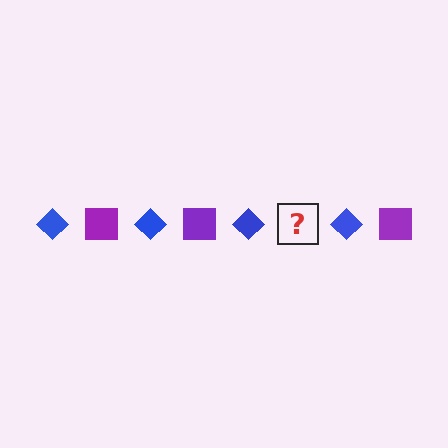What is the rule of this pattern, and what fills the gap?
The rule is that the pattern alternates between blue diamond and purple square. The gap should be filled with a purple square.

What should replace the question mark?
The question mark should be replaced with a purple square.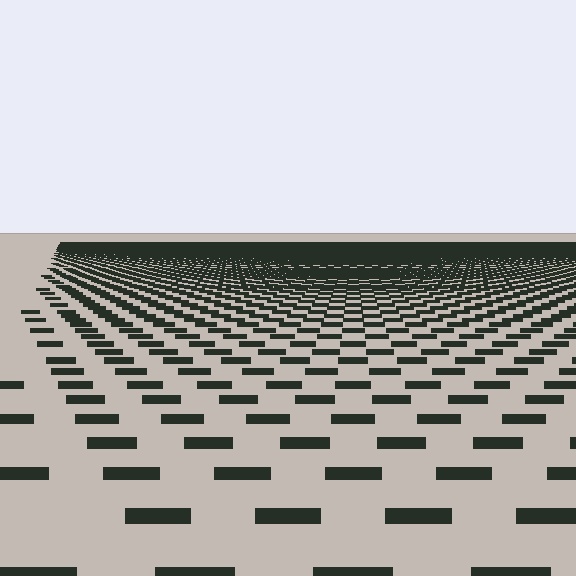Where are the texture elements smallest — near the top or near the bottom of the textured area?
Near the top.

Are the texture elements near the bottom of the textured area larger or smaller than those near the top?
Larger. Near the bottom, elements are closer to the viewer and appear at a bigger on-screen size.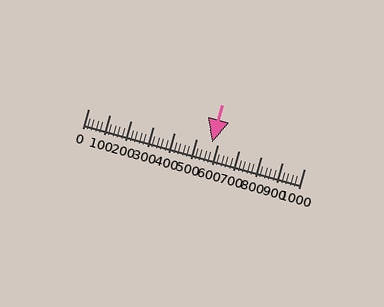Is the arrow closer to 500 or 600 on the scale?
The arrow is closer to 600.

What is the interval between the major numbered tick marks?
The major tick marks are spaced 100 units apart.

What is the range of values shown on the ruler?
The ruler shows values from 0 to 1000.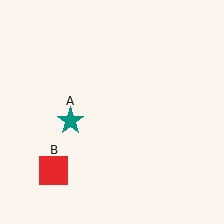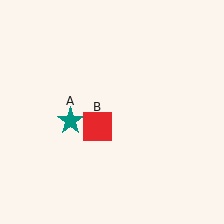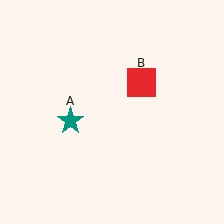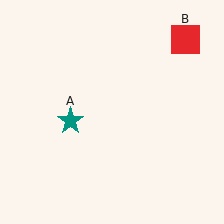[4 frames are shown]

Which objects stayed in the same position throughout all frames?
Teal star (object A) remained stationary.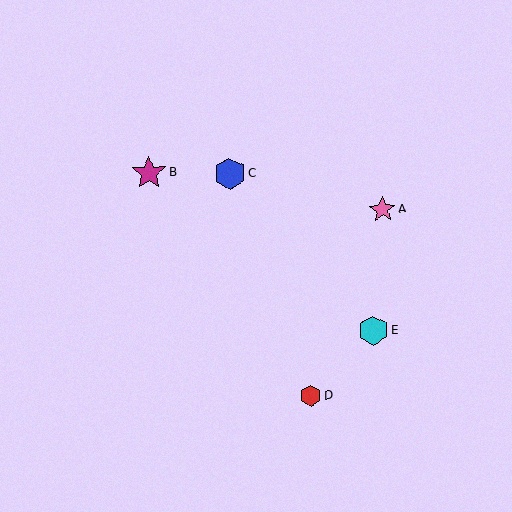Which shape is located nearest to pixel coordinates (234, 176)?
The blue hexagon (labeled C) at (230, 174) is nearest to that location.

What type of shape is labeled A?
Shape A is a pink star.